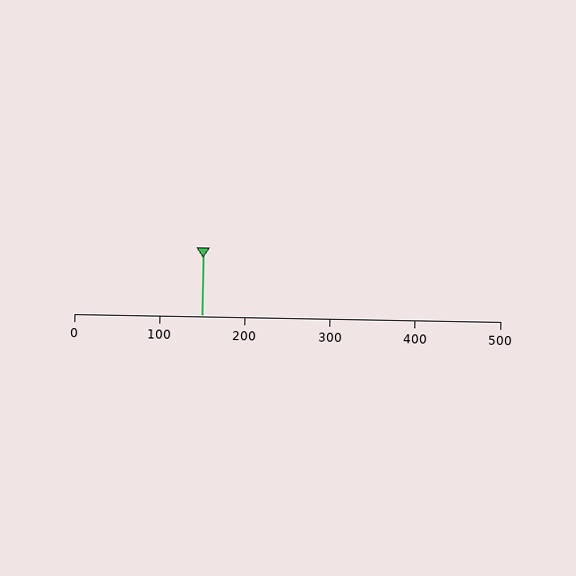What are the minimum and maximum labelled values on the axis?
The axis runs from 0 to 500.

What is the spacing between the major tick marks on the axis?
The major ticks are spaced 100 apart.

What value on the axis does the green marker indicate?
The marker indicates approximately 150.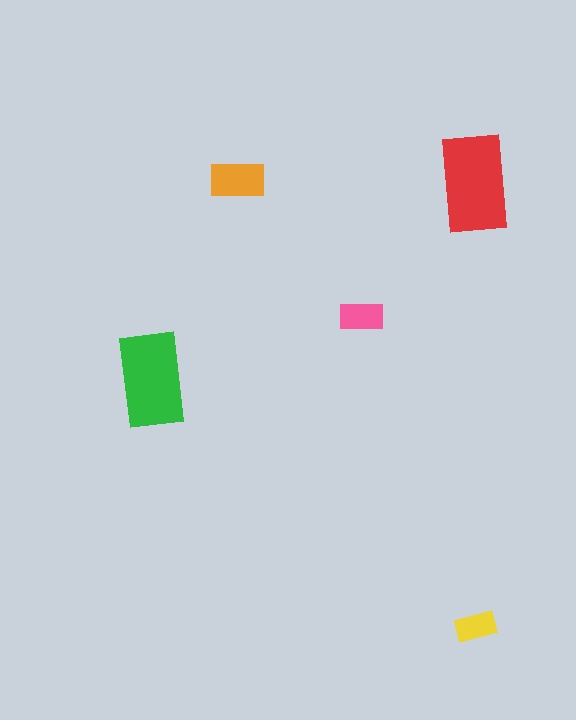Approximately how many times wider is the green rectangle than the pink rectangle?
About 2 times wider.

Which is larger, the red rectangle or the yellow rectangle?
The red one.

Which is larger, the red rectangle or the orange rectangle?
The red one.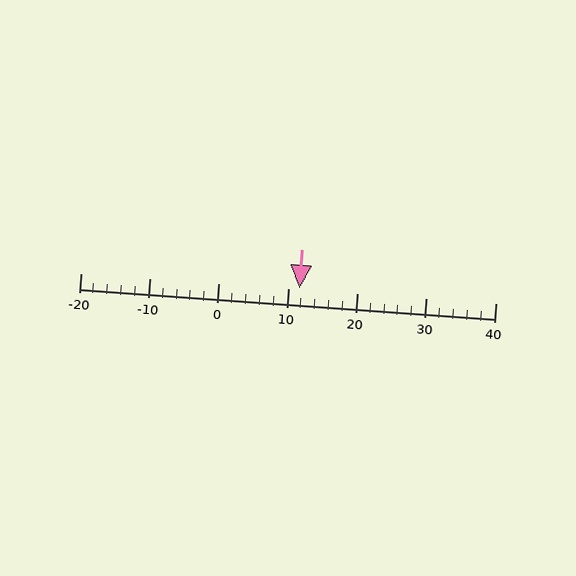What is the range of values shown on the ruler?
The ruler shows values from -20 to 40.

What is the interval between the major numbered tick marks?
The major tick marks are spaced 10 units apart.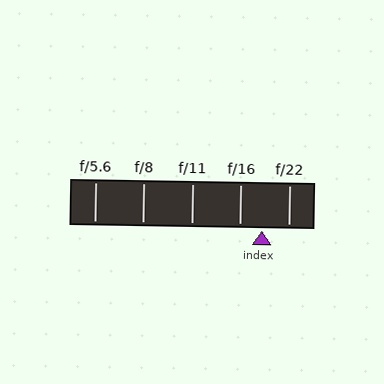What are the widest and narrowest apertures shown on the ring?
The widest aperture shown is f/5.6 and the narrowest is f/22.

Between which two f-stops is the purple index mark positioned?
The index mark is between f/16 and f/22.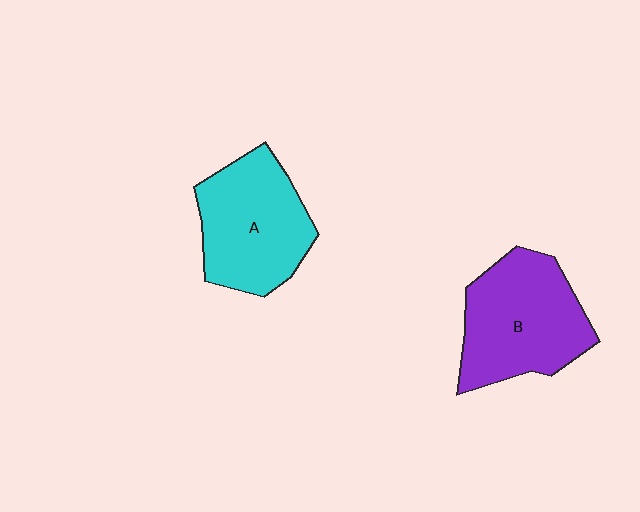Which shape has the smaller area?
Shape A (cyan).